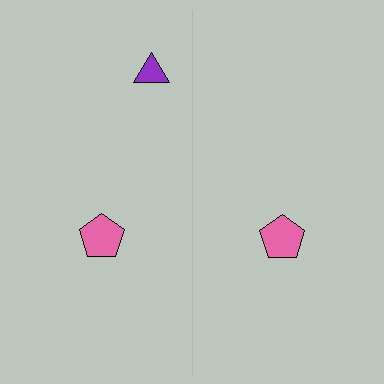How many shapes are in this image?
There are 3 shapes in this image.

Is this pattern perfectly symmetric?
No, the pattern is not perfectly symmetric. A purple triangle is missing from the right side.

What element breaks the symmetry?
A purple triangle is missing from the right side.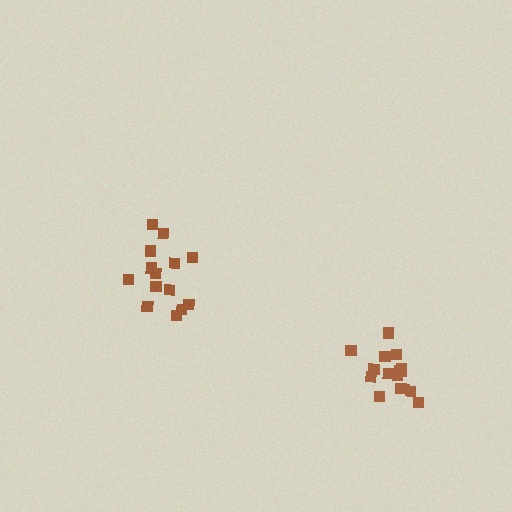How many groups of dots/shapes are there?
There are 2 groups.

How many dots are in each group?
Group 1: 16 dots, Group 2: 14 dots (30 total).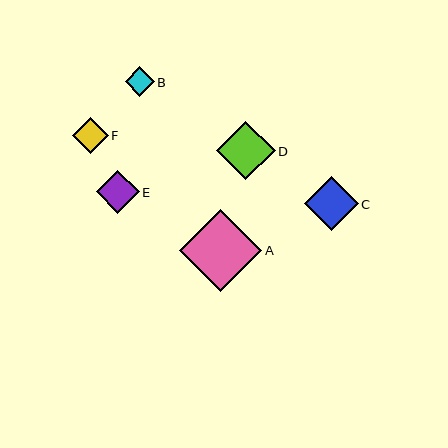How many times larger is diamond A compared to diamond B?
Diamond A is approximately 2.8 times the size of diamond B.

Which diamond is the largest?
Diamond A is the largest with a size of approximately 82 pixels.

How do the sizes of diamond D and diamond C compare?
Diamond D and diamond C are approximately the same size.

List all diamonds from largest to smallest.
From largest to smallest: A, D, C, E, F, B.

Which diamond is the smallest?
Diamond B is the smallest with a size of approximately 29 pixels.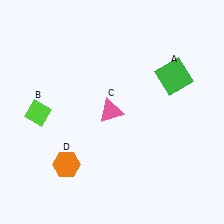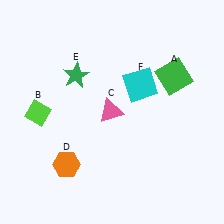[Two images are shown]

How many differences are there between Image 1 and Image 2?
There are 2 differences between the two images.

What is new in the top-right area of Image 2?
A cyan square (F) was added in the top-right area of Image 2.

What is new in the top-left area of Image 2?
A green star (E) was added in the top-left area of Image 2.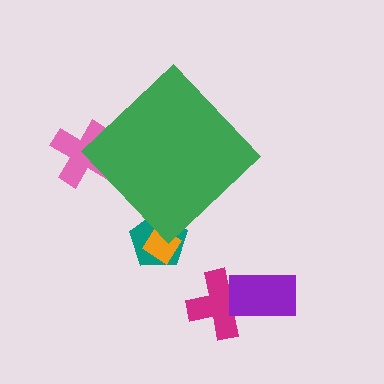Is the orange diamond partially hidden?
Yes, the orange diamond is partially hidden behind the green diamond.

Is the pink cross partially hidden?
Yes, the pink cross is partially hidden behind the green diamond.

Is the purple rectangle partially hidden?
No, the purple rectangle is fully visible.